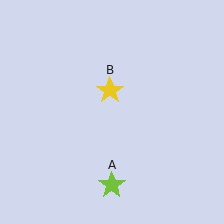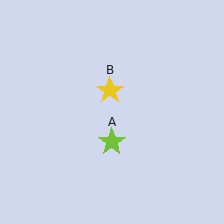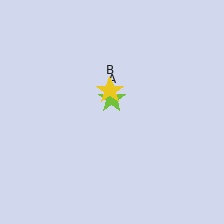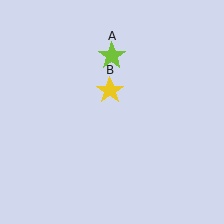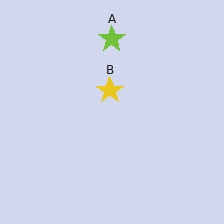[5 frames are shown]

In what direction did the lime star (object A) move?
The lime star (object A) moved up.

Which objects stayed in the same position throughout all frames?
Yellow star (object B) remained stationary.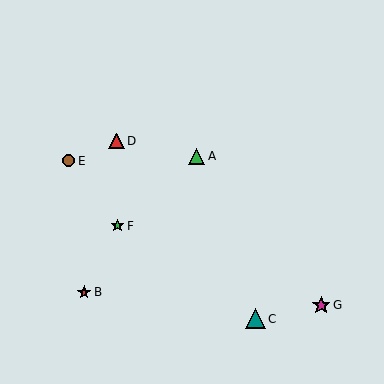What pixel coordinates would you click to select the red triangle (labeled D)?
Click at (117, 141) to select the red triangle D.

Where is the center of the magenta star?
The center of the magenta star is at (321, 305).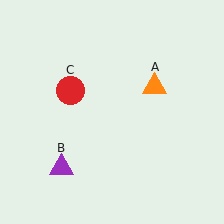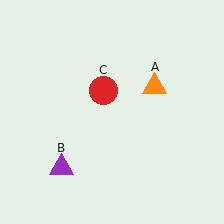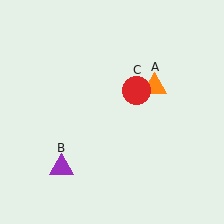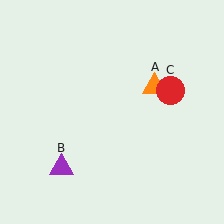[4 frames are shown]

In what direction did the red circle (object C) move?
The red circle (object C) moved right.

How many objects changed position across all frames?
1 object changed position: red circle (object C).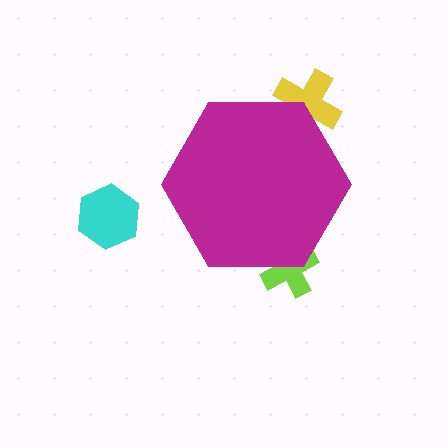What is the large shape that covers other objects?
A magenta hexagon.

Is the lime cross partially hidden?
Yes, the lime cross is partially hidden behind the magenta hexagon.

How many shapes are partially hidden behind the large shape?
2 shapes are partially hidden.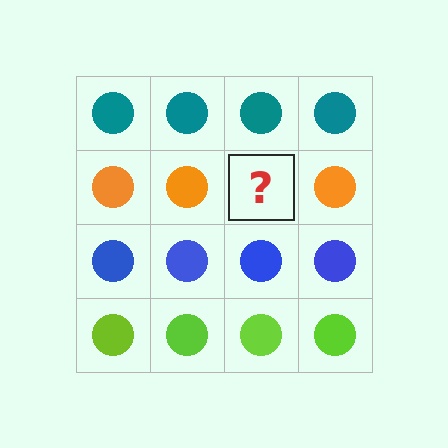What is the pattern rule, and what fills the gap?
The rule is that each row has a consistent color. The gap should be filled with an orange circle.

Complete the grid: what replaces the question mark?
The question mark should be replaced with an orange circle.